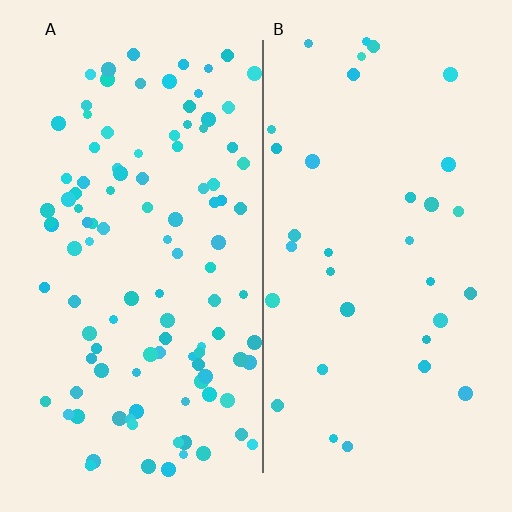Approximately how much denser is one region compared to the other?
Approximately 3.2× — region A over region B.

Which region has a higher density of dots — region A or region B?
A (the left).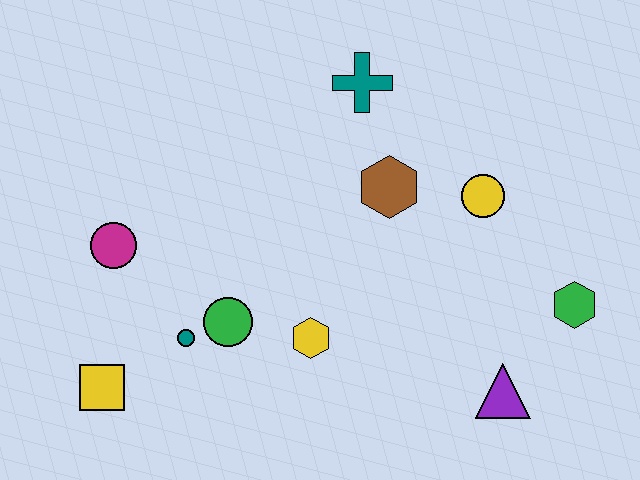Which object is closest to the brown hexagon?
The yellow circle is closest to the brown hexagon.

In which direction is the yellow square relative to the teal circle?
The yellow square is to the left of the teal circle.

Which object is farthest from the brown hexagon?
The yellow square is farthest from the brown hexagon.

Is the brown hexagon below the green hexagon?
No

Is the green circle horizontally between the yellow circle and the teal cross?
No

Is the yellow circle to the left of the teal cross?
No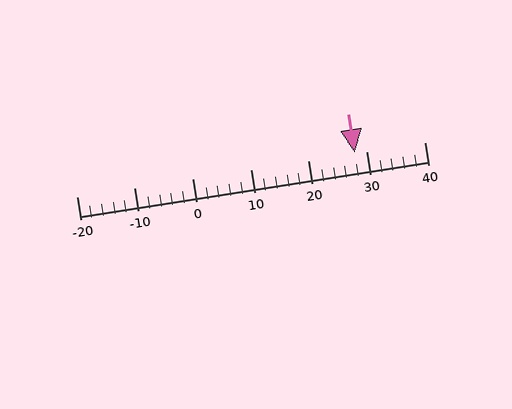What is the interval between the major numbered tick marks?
The major tick marks are spaced 10 units apart.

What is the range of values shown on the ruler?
The ruler shows values from -20 to 40.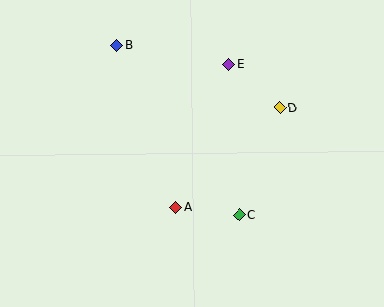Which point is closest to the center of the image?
Point A at (175, 208) is closest to the center.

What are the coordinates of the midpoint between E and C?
The midpoint between E and C is at (234, 140).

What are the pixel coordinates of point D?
Point D is at (280, 108).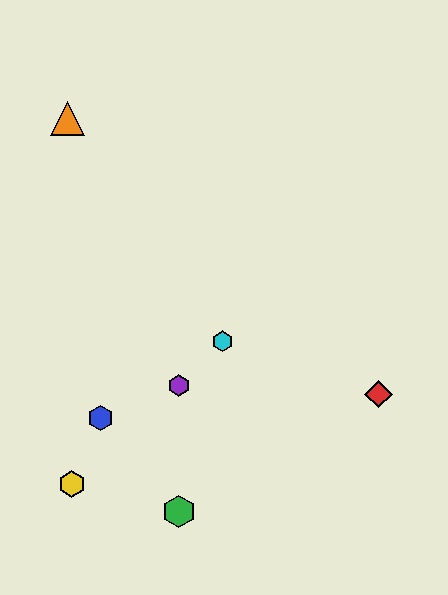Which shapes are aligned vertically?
The green hexagon, the purple hexagon are aligned vertically.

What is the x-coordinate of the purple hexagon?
The purple hexagon is at x≈179.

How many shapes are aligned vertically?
2 shapes (the green hexagon, the purple hexagon) are aligned vertically.